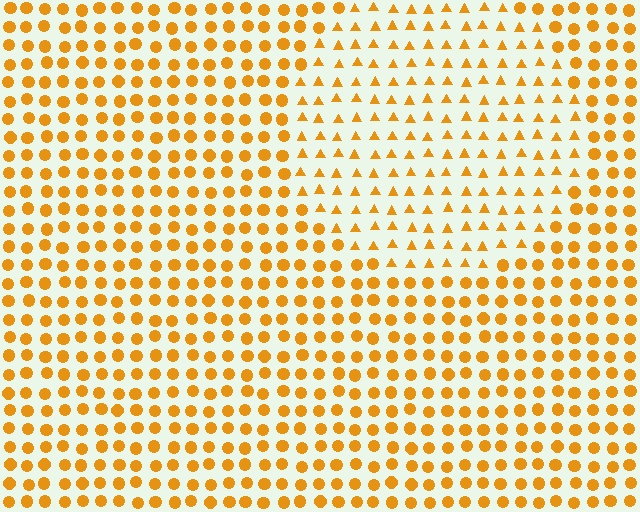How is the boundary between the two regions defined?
The boundary is defined by a change in element shape: triangles inside vs. circles outside. All elements share the same color and spacing.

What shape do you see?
I see a circle.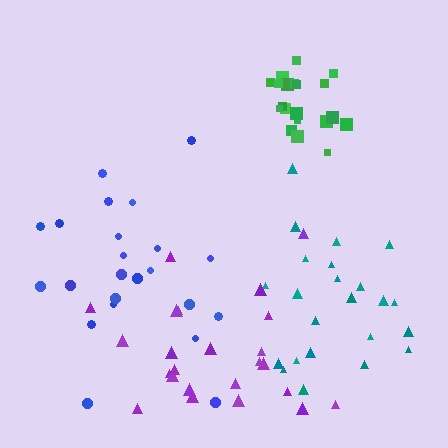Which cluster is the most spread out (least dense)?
Blue.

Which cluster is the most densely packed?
Green.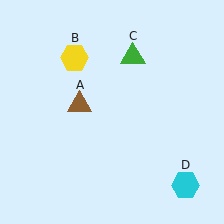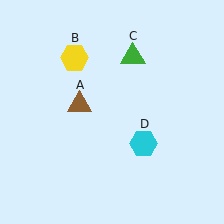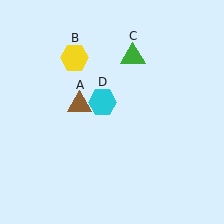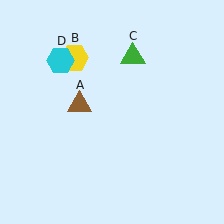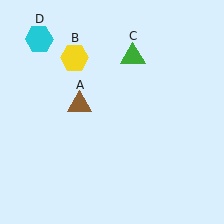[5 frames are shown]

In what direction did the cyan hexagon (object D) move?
The cyan hexagon (object D) moved up and to the left.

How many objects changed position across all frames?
1 object changed position: cyan hexagon (object D).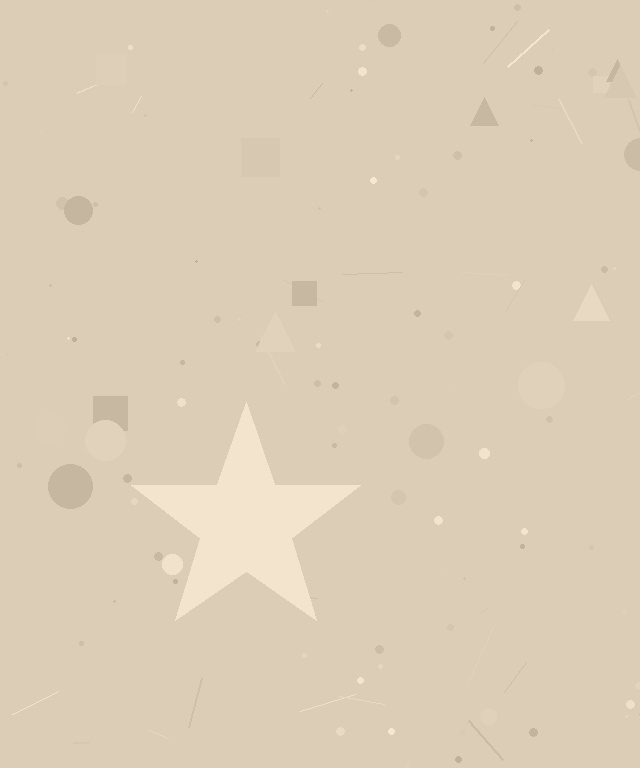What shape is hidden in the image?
A star is hidden in the image.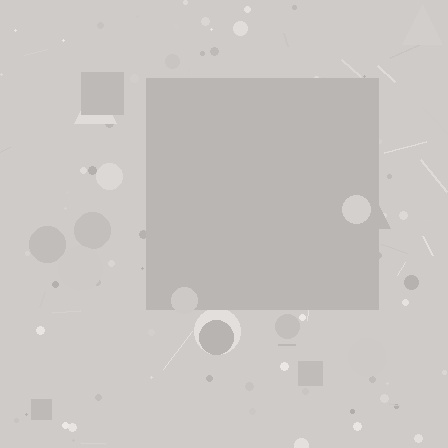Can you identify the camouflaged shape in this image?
The camouflaged shape is a square.